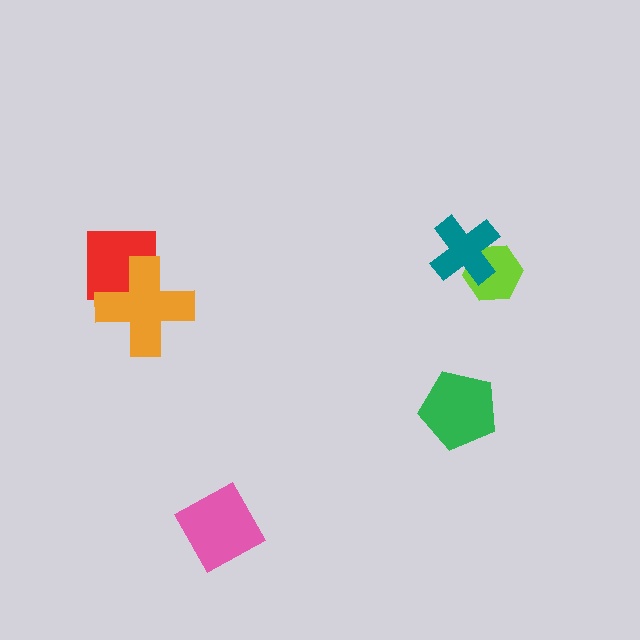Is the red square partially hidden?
Yes, it is partially covered by another shape.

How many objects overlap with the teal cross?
1 object overlaps with the teal cross.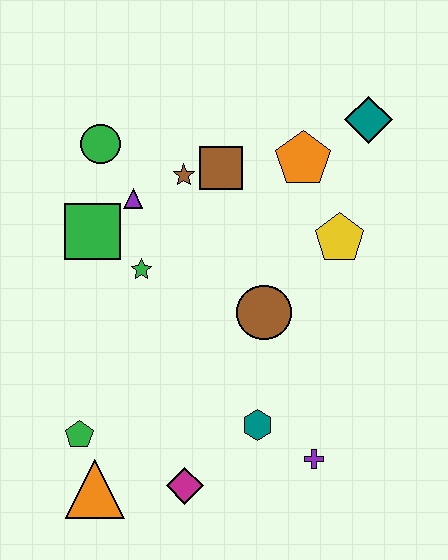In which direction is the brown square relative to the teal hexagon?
The brown square is above the teal hexagon.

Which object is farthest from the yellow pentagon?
The orange triangle is farthest from the yellow pentagon.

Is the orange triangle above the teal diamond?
No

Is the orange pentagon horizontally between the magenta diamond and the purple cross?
Yes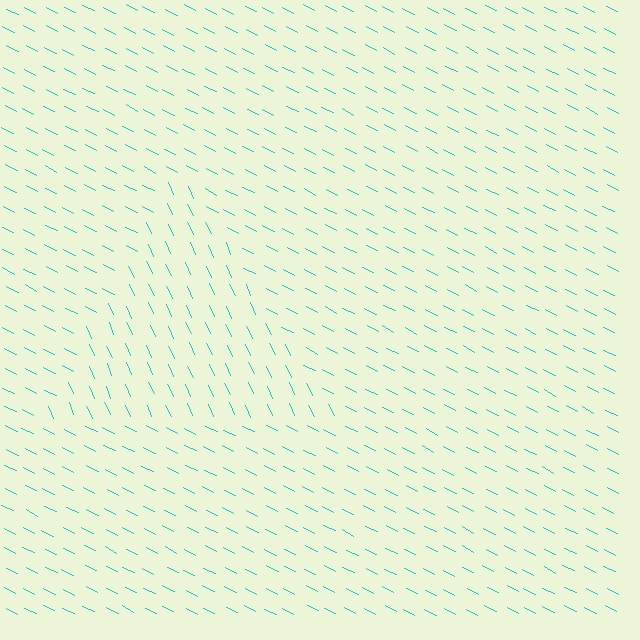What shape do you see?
I see a triangle.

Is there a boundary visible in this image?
Yes, there is a texture boundary formed by a change in line orientation.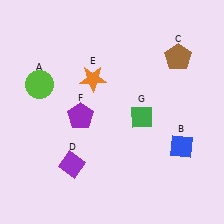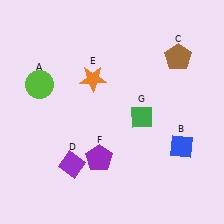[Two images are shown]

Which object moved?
The purple pentagon (F) moved down.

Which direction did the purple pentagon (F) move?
The purple pentagon (F) moved down.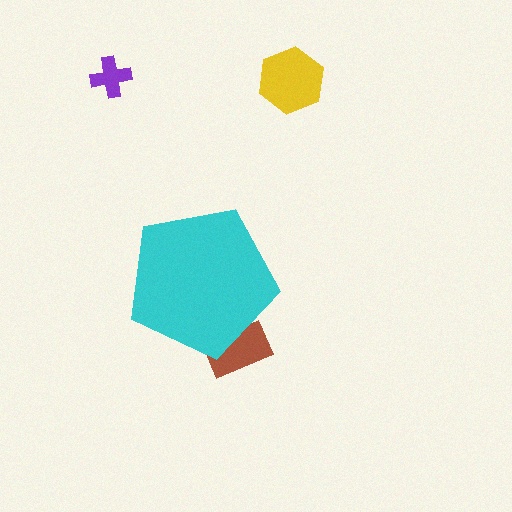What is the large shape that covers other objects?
A cyan pentagon.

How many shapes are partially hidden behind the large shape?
1 shape is partially hidden.